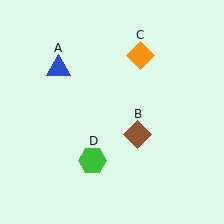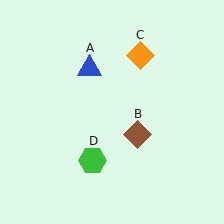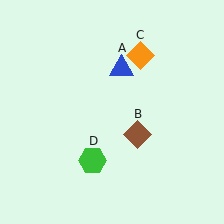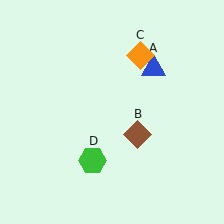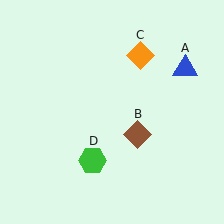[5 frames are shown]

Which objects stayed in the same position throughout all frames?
Brown diamond (object B) and orange diamond (object C) and green hexagon (object D) remained stationary.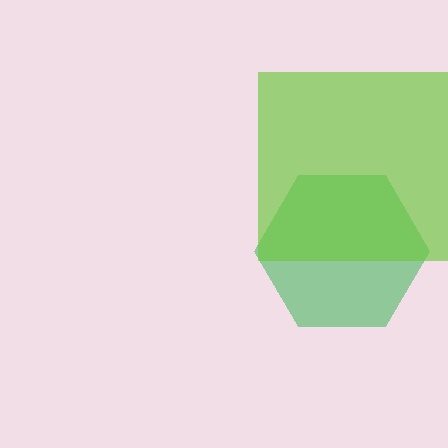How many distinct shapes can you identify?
There are 2 distinct shapes: a green hexagon, a lime square.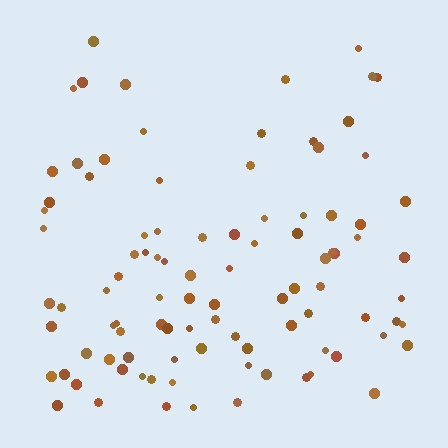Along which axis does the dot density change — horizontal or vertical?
Vertical.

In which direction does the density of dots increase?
From top to bottom, with the bottom side densest.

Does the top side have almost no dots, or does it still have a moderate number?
Still a moderate number, just noticeably fewer than the bottom.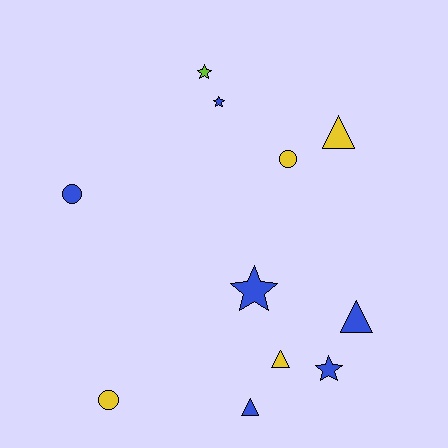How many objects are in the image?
There are 11 objects.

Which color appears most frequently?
Blue, with 6 objects.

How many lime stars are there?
There is 1 lime star.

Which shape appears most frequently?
Triangle, with 4 objects.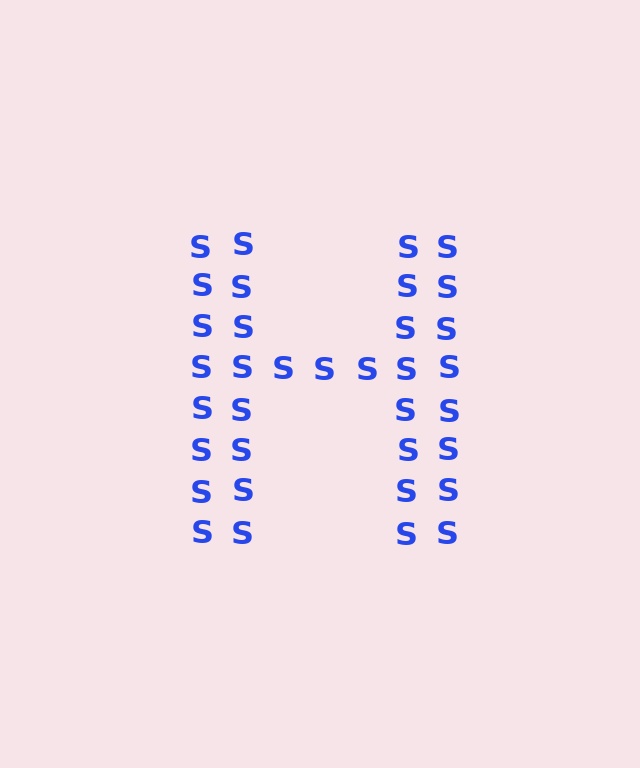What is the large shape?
The large shape is the letter H.